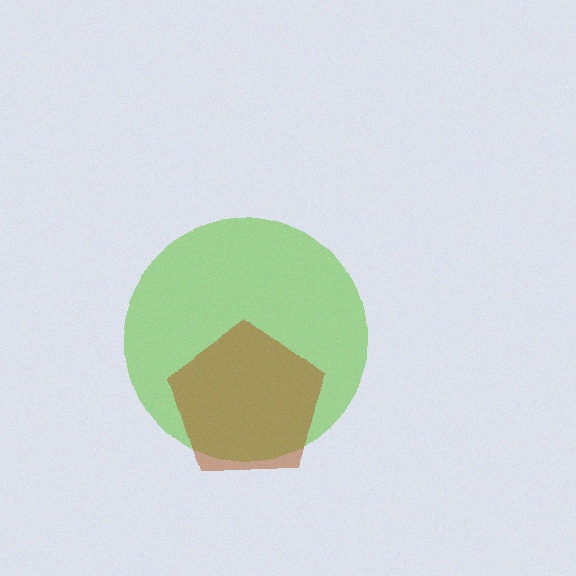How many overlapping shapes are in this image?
There are 2 overlapping shapes in the image.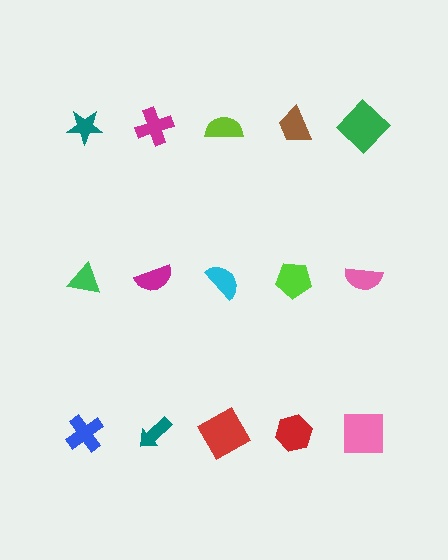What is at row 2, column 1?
A green triangle.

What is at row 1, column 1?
A teal star.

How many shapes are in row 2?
5 shapes.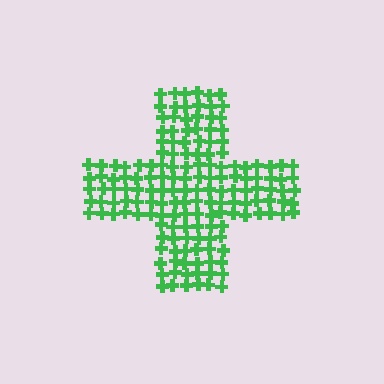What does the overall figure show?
The overall figure shows a cross.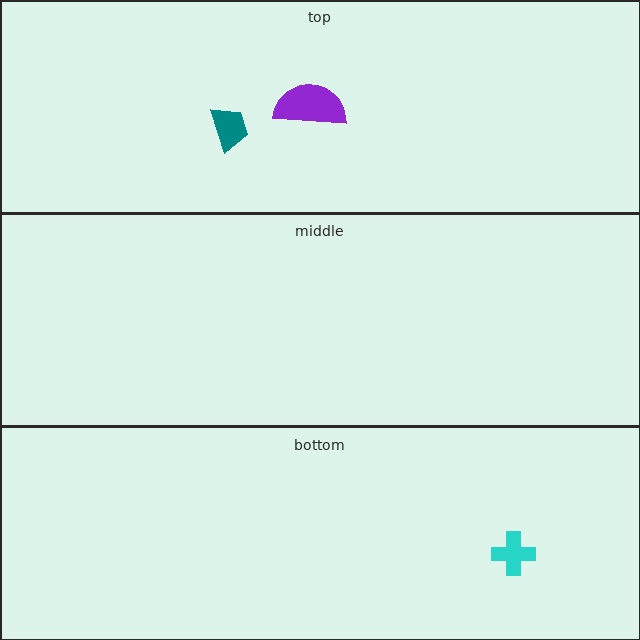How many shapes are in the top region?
2.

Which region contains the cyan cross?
The bottom region.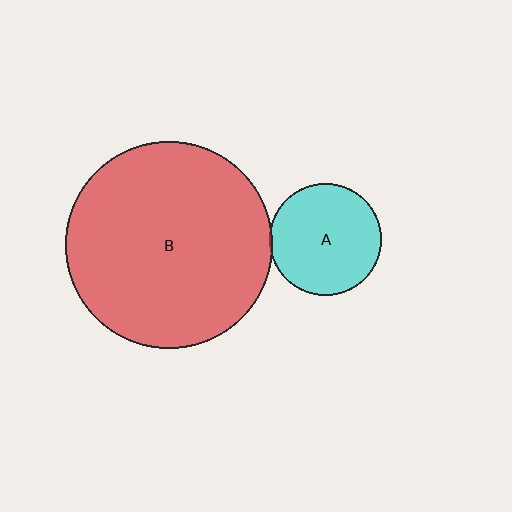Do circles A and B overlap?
Yes.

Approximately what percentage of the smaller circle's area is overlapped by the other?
Approximately 5%.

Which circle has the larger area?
Circle B (red).